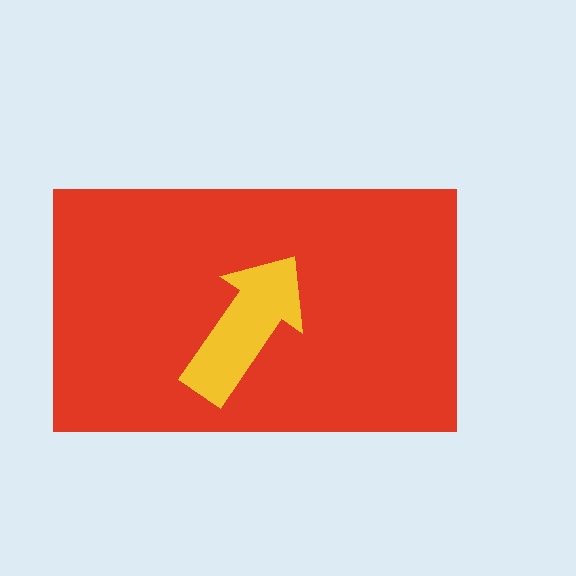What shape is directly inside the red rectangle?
The yellow arrow.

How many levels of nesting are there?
2.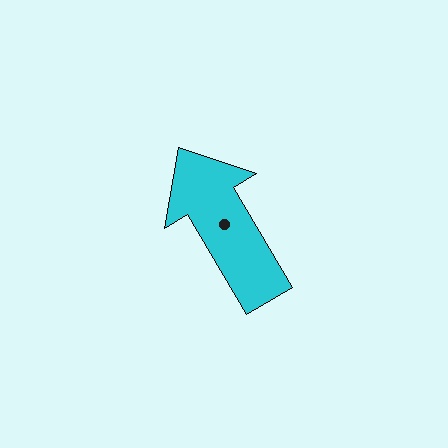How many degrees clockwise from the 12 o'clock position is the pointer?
Approximately 329 degrees.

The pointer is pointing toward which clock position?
Roughly 11 o'clock.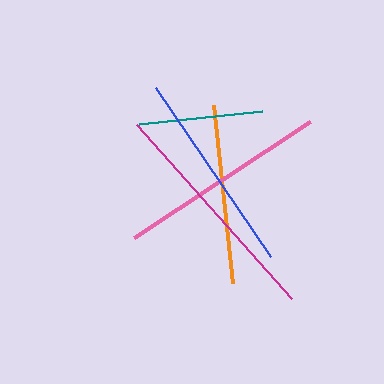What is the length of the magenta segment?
The magenta segment is approximately 233 pixels long.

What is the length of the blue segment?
The blue segment is approximately 204 pixels long.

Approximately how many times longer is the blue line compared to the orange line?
The blue line is approximately 1.1 times the length of the orange line.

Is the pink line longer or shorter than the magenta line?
The magenta line is longer than the pink line.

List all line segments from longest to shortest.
From longest to shortest: magenta, pink, blue, orange, teal.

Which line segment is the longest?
The magenta line is the longest at approximately 233 pixels.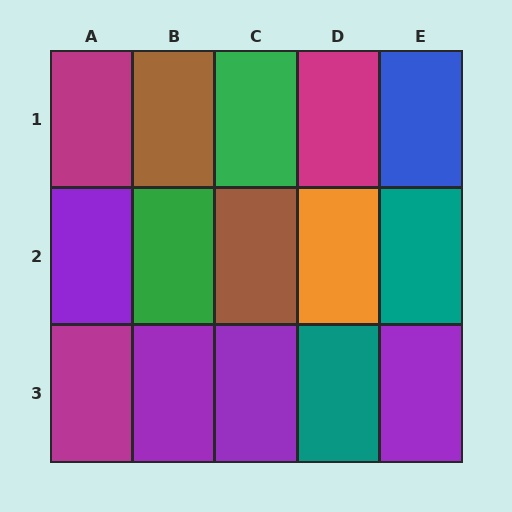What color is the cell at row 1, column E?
Blue.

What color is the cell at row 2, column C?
Brown.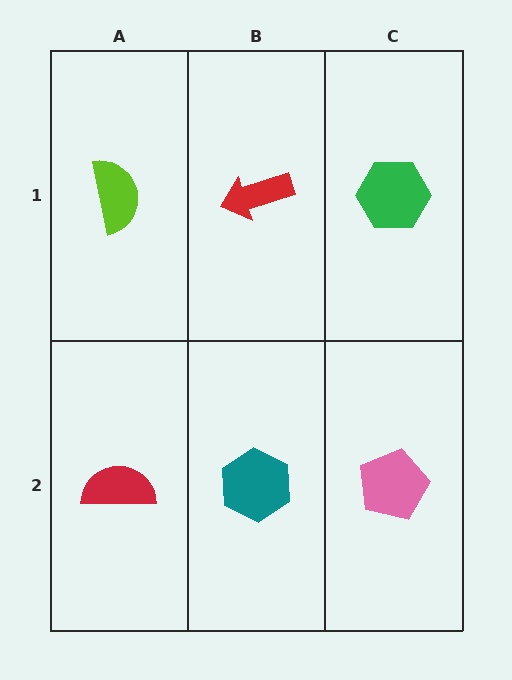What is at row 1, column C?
A green hexagon.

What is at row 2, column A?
A red semicircle.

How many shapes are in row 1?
3 shapes.